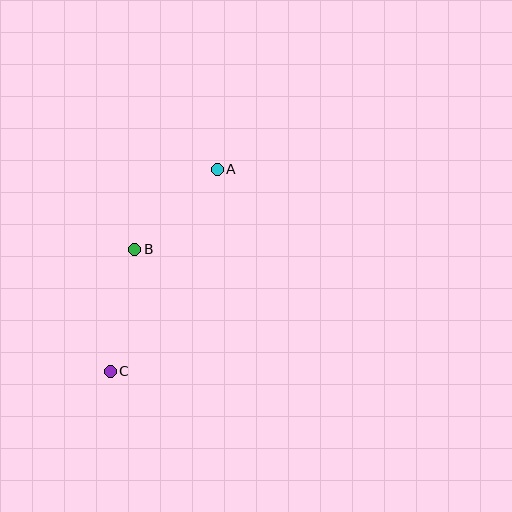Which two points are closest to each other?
Points A and B are closest to each other.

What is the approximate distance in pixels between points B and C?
The distance between B and C is approximately 124 pixels.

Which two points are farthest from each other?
Points A and C are farthest from each other.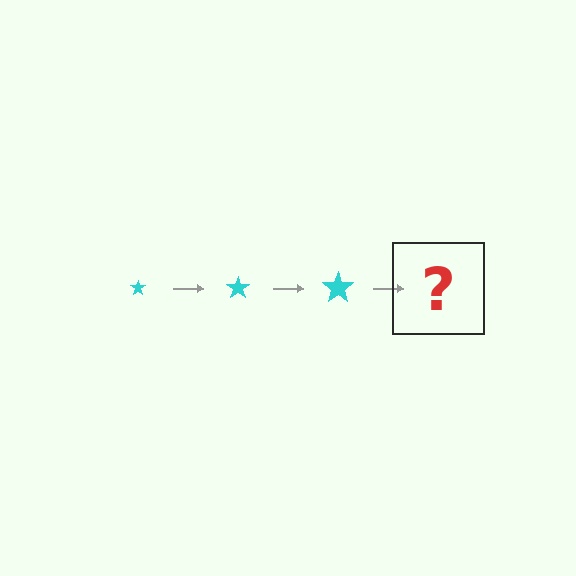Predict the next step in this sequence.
The next step is a cyan star, larger than the previous one.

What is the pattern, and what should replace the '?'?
The pattern is that the star gets progressively larger each step. The '?' should be a cyan star, larger than the previous one.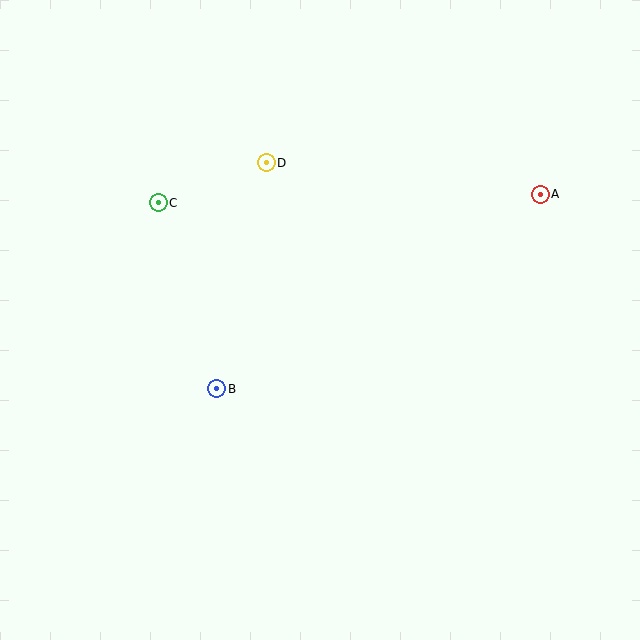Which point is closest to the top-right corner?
Point A is closest to the top-right corner.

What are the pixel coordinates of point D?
Point D is at (266, 163).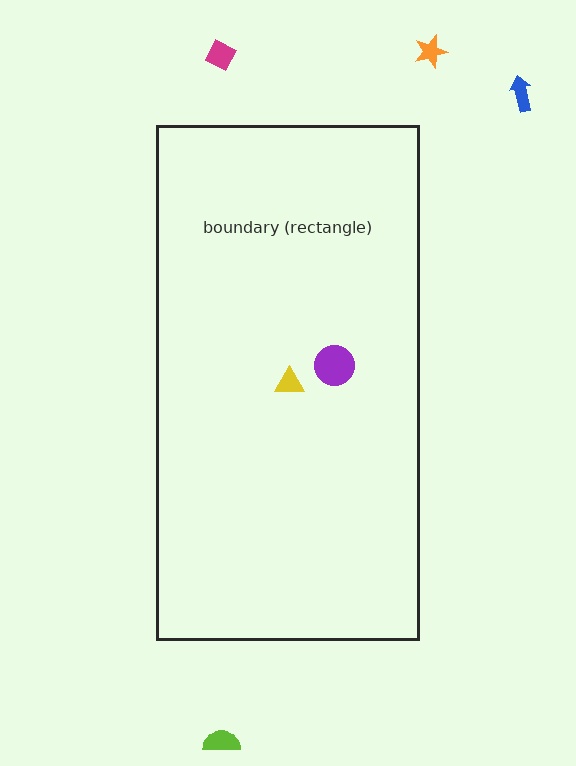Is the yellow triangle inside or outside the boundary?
Inside.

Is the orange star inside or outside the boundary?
Outside.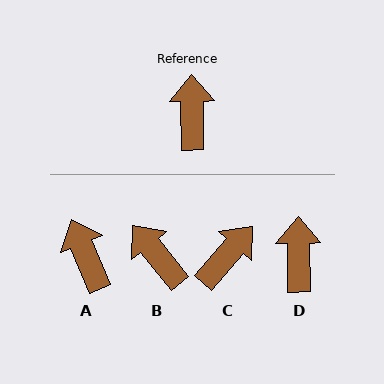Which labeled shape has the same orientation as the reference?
D.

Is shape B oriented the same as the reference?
No, it is off by about 39 degrees.